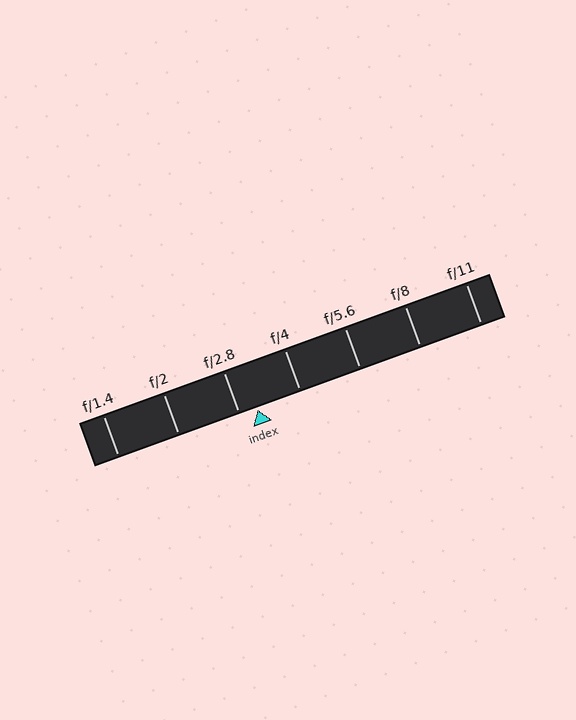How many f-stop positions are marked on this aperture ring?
There are 7 f-stop positions marked.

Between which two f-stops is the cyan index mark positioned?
The index mark is between f/2.8 and f/4.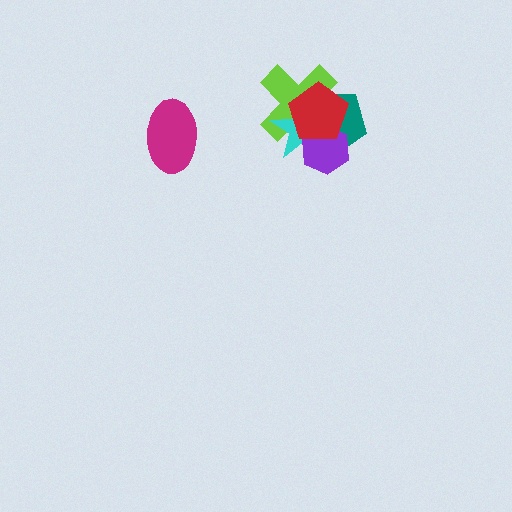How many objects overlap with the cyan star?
4 objects overlap with the cyan star.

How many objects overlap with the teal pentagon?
4 objects overlap with the teal pentagon.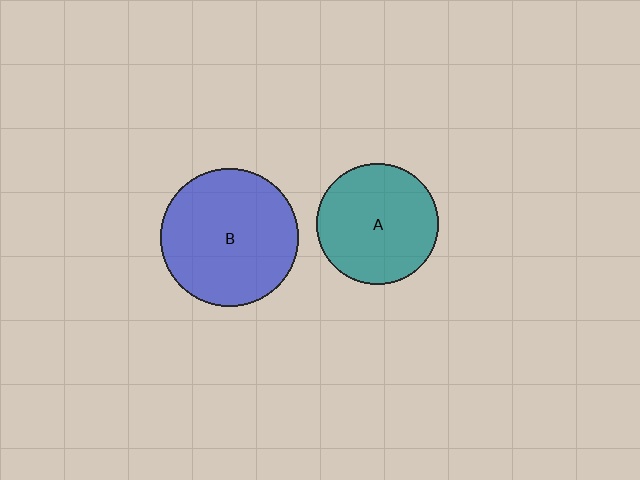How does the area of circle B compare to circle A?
Approximately 1.3 times.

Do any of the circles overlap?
No, none of the circles overlap.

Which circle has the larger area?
Circle B (blue).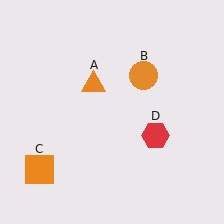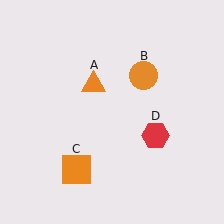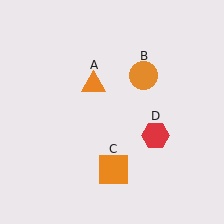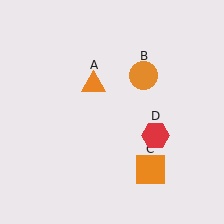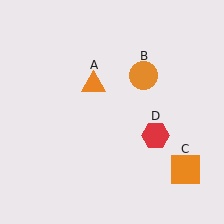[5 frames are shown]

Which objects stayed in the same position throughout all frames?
Orange triangle (object A) and orange circle (object B) and red hexagon (object D) remained stationary.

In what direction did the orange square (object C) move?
The orange square (object C) moved right.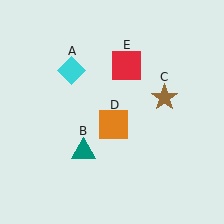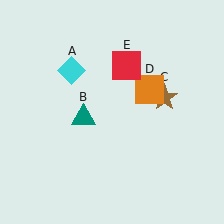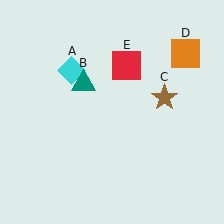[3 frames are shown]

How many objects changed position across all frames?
2 objects changed position: teal triangle (object B), orange square (object D).